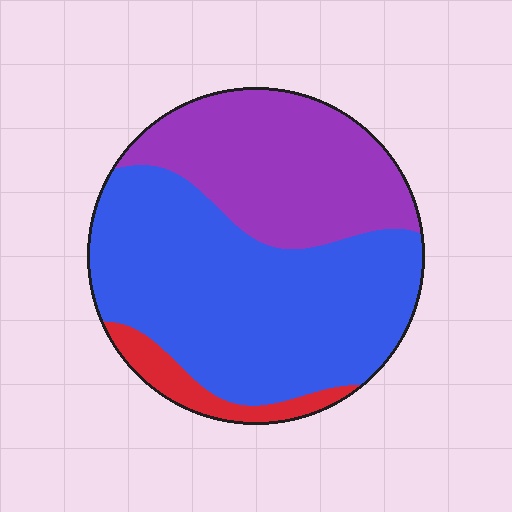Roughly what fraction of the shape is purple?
Purple covers roughly 35% of the shape.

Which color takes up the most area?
Blue, at roughly 60%.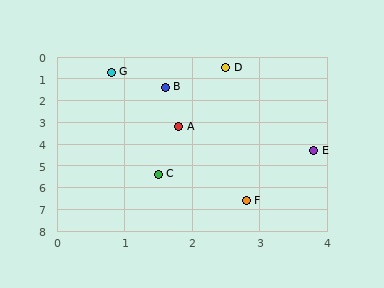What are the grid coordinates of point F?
Point F is at approximately (2.8, 6.6).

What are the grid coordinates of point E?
Point E is at approximately (3.8, 4.3).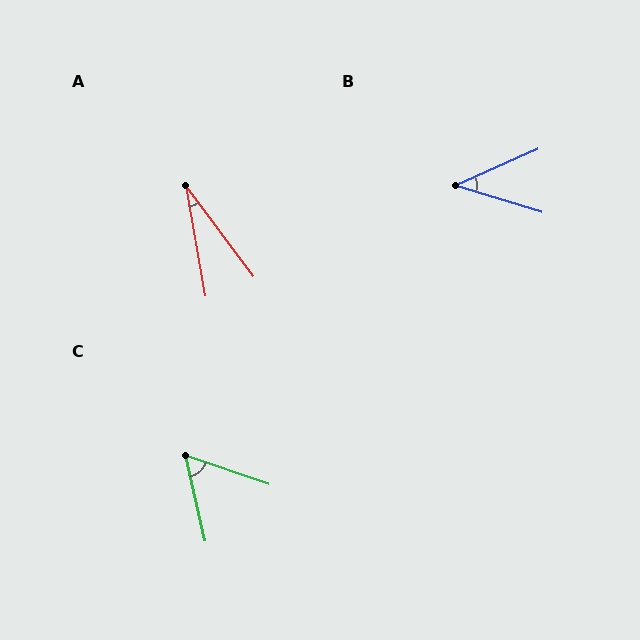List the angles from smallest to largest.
A (27°), B (41°), C (59°).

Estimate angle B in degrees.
Approximately 41 degrees.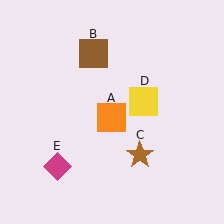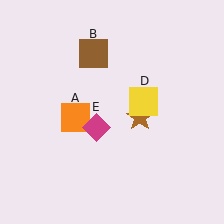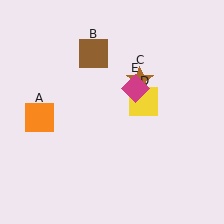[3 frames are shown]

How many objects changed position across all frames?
3 objects changed position: orange square (object A), brown star (object C), magenta diamond (object E).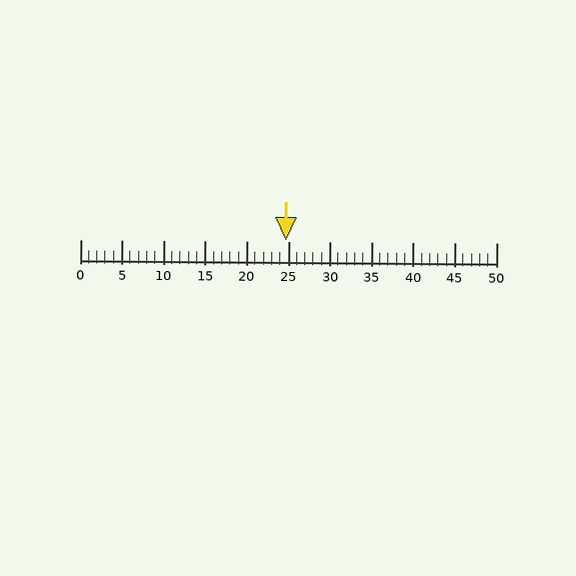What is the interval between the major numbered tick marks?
The major tick marks are spaced 5 units apart.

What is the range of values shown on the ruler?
The ruler shows values from 0 to 50.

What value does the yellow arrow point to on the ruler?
The yellow arrow points to approximately 25.